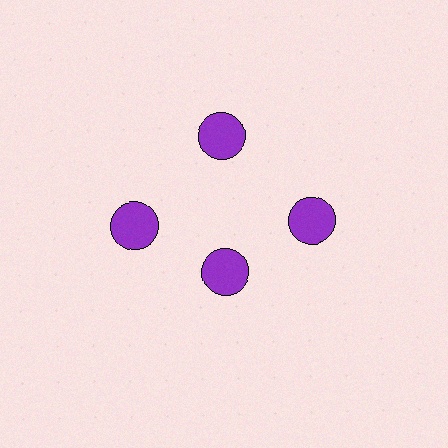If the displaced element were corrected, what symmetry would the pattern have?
It would have 4-fold rotational symmetry — the pattern would map onto itself every 90 degrees.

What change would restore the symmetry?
The symmetry would be restored by moving it outward, back onto the ring so that all 4 circles sit at equal angles and equal distance from the center.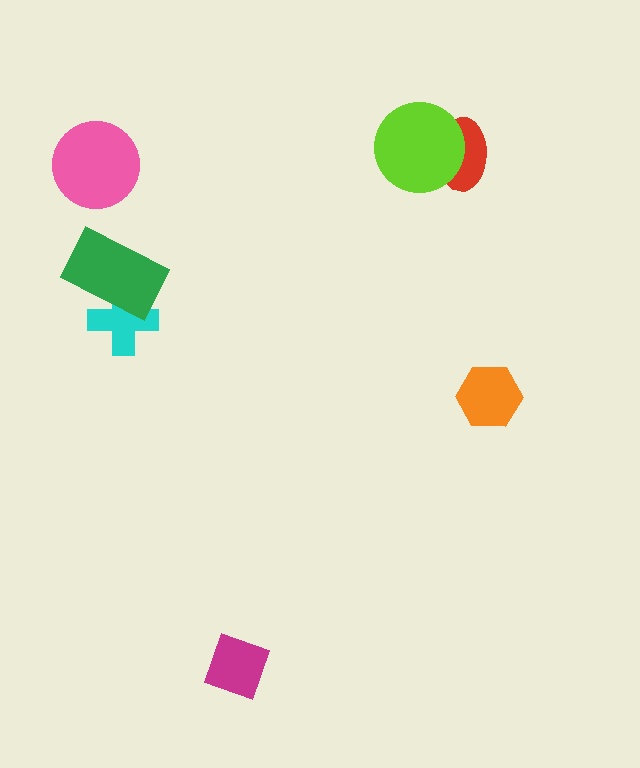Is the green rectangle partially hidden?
No, no other shape covers it.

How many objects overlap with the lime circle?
1 object overlaps with the lime circle.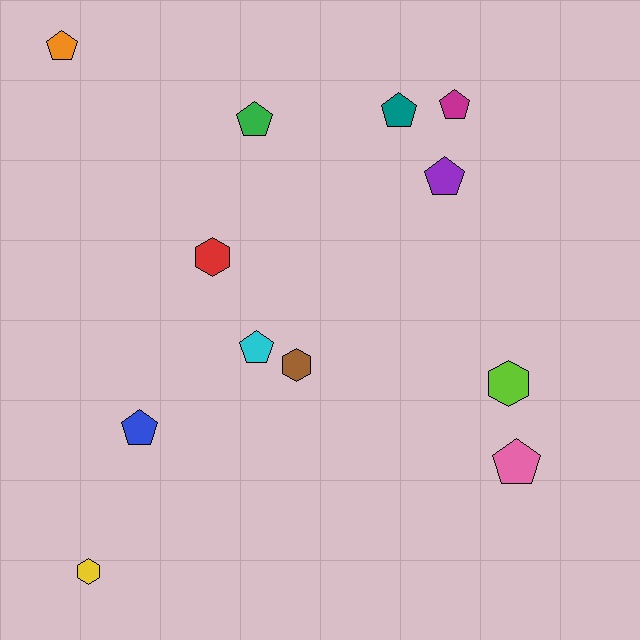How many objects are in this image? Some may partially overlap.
There are 12 objects.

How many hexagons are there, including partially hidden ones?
There are 4 hexagons.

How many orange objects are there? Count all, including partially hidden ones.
There is 1 orange object.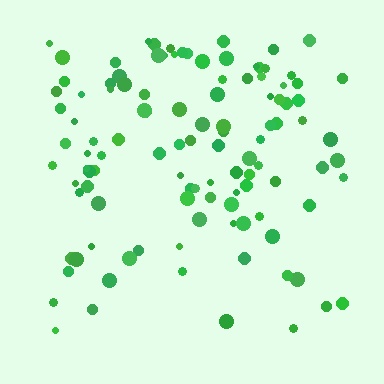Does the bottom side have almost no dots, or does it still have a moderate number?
Still a moderate number, just noticeably fewer than the top.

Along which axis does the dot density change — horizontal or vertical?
Vertical.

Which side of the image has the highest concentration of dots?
The top.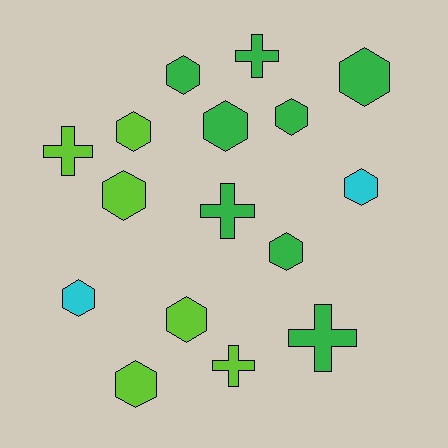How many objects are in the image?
There are 16 objects.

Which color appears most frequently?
Green, with 8 objects.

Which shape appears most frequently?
Hexagon, with 11 objects.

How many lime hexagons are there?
There are 4 lime hexagons.